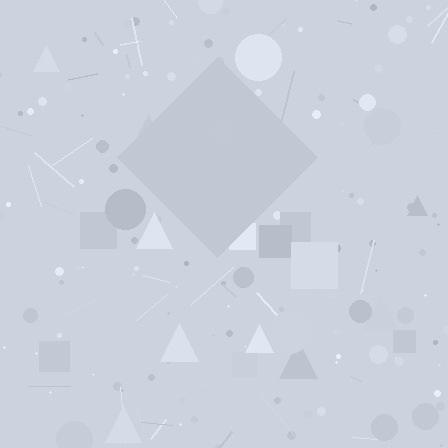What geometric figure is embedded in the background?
A diamond is embedded in the background.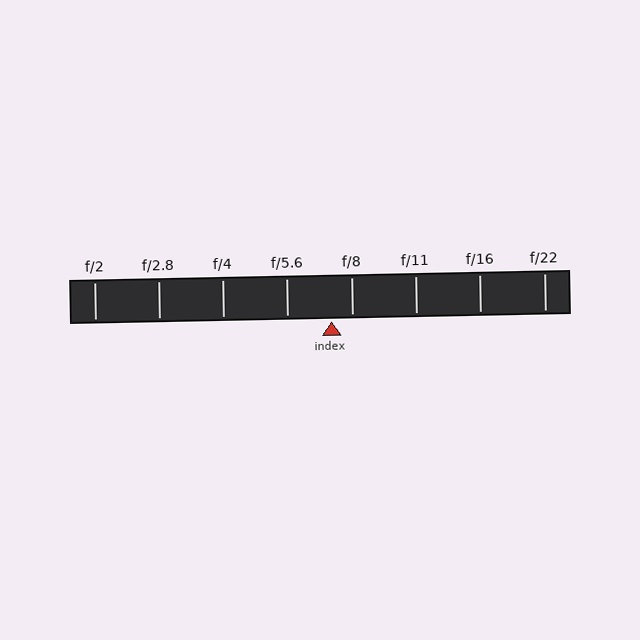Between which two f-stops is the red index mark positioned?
The index mark is between f/5.6 and f/8.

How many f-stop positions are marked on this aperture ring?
There are 8 f-stop positions marked.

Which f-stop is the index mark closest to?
The index mark is closest to f/8.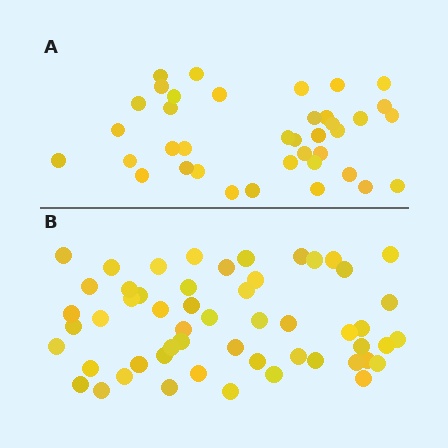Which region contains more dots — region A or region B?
Region B (the bottom region) has more dots.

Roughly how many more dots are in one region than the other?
Region B has approximately 15 more dots than region A.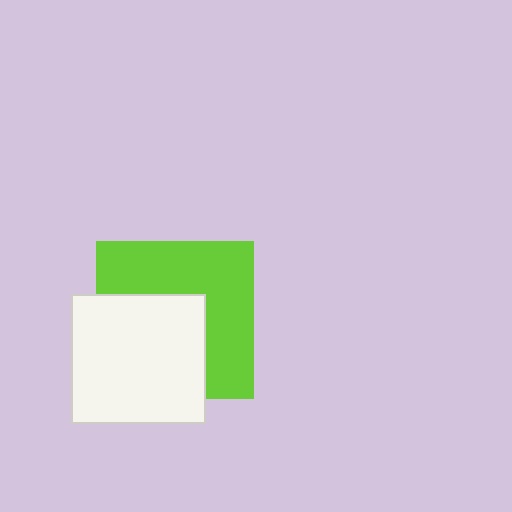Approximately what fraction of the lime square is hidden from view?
Roughly 47% of the lime square is hidden behind the white rectangle.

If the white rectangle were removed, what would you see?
You would see the complete lime square.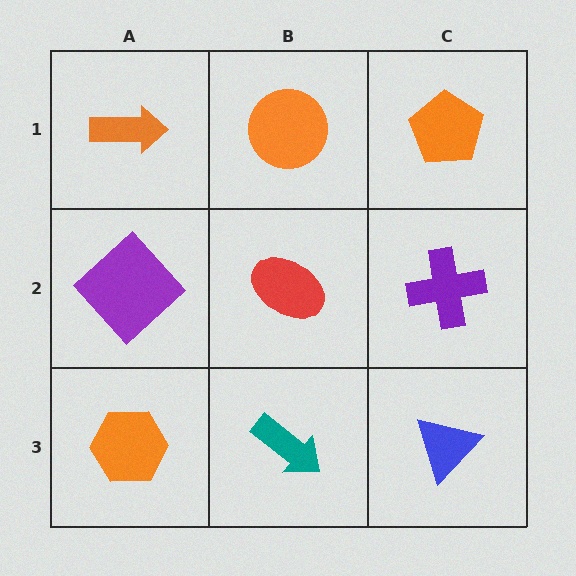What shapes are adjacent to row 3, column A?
A purple diamond (row 2, column A), a teal arrow (row 3, column B).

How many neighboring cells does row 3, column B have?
3.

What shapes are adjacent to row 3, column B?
A red ellipse (row 2, column B), an orange hexagon (row 3, column A), a blue triangle (row 3, column C).